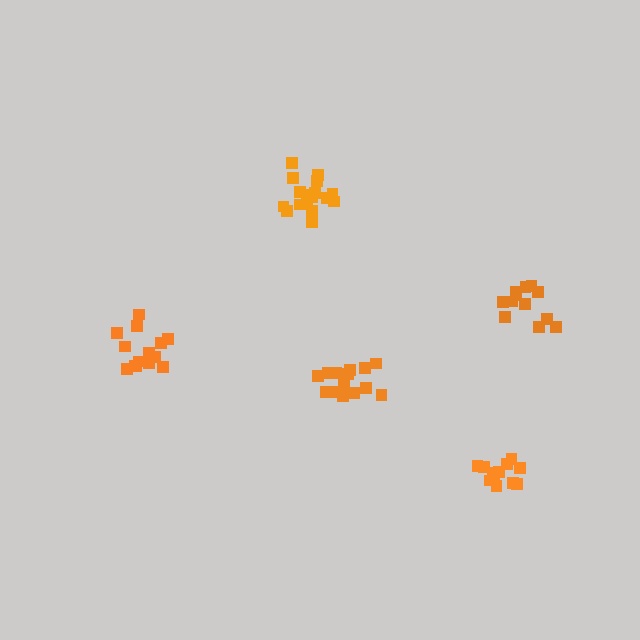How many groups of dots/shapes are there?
There are 5 groups.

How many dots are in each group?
Group 1: 17 dots, Group 2: 12 dots, Group 3: 14 dots, Group 4: 12 dots, Group 5: 14 dots (69 total).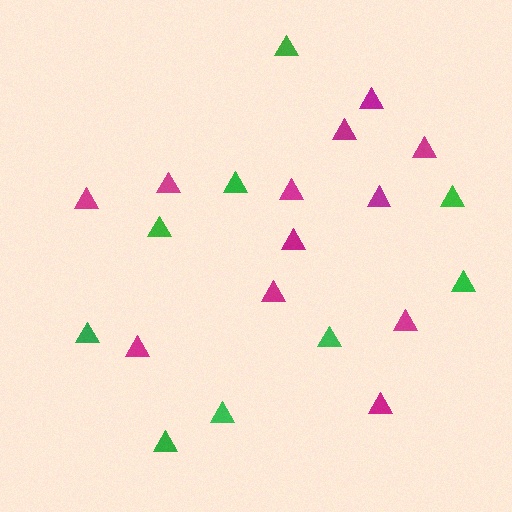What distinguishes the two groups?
There are 2 groups: one group of green triangles (9) and one group of magenta triangles (12).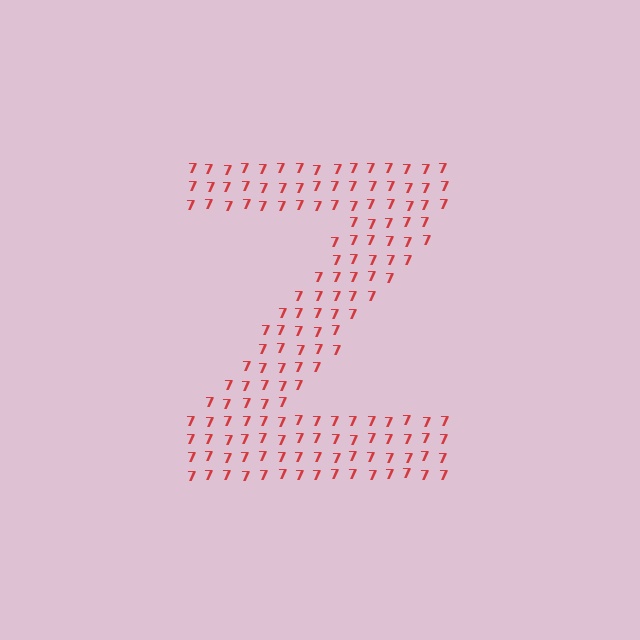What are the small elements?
The small elements are digit 7's.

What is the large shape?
The large shape is the letter Z.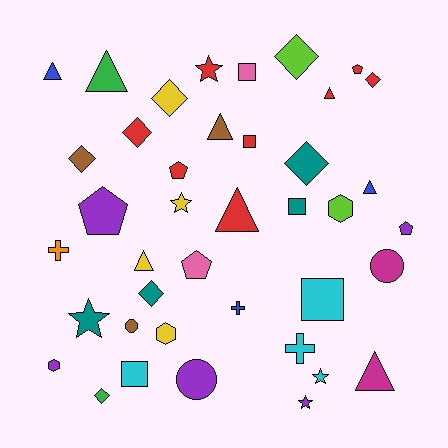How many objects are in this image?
There are 40 objects.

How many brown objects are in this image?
There are 3 brown objects.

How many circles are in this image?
There are 3 circles.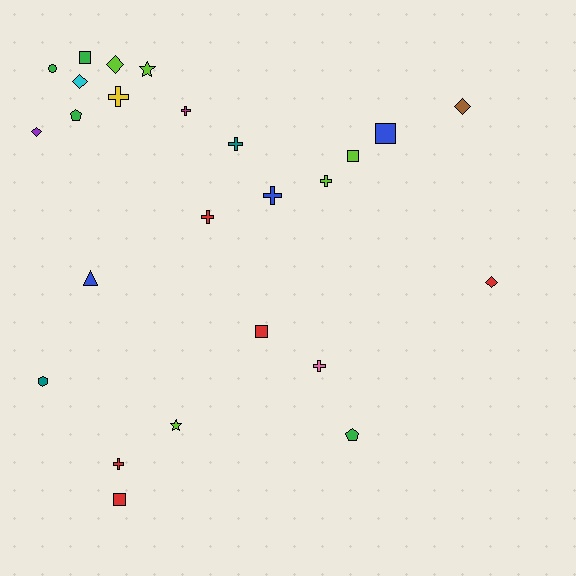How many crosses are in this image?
There are 8 crosses.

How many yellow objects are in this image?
There is 1 yellow object.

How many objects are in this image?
There are 25 objects.